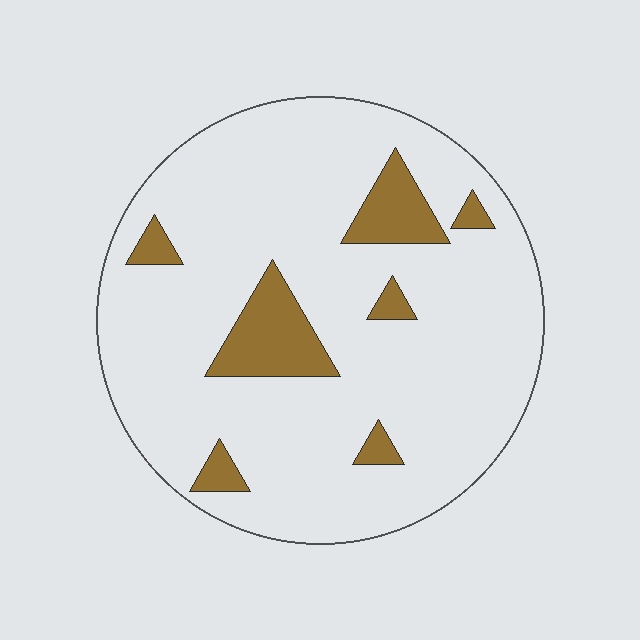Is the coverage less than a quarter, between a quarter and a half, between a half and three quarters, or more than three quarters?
Less than a quarter.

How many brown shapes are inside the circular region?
7.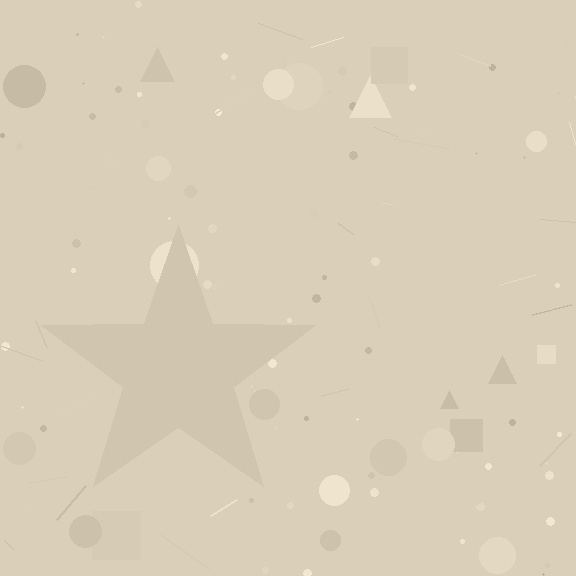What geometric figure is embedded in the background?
A star is embedded in the background.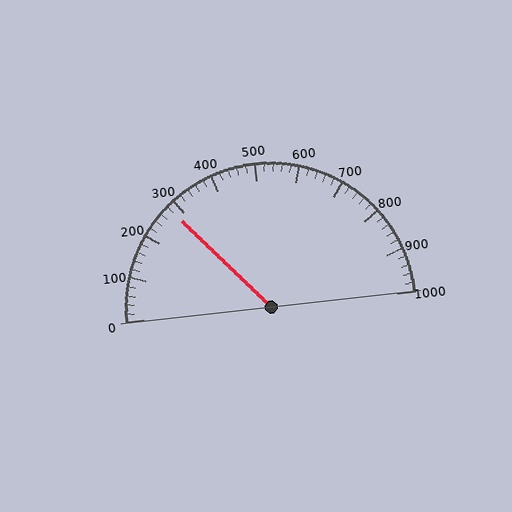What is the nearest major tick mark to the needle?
The nearest major tick mark is 300.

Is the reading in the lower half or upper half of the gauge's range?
The reading is in the lower half of the range (0 to 1000).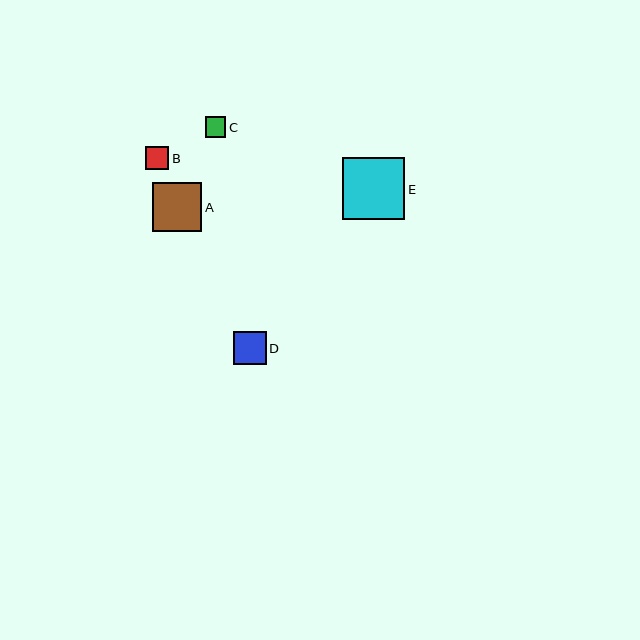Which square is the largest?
Square E is the largest with a size of approximately 62 pixels.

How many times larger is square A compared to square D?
Square A is approximately 1.5 times the size of square D.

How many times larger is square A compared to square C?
Square A is approximately 2.4 times the size of square C.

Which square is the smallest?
Square C is the smallest with a size of approximately 20 pixels.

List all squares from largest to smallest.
From largest to smallest: E, A, D, B, C.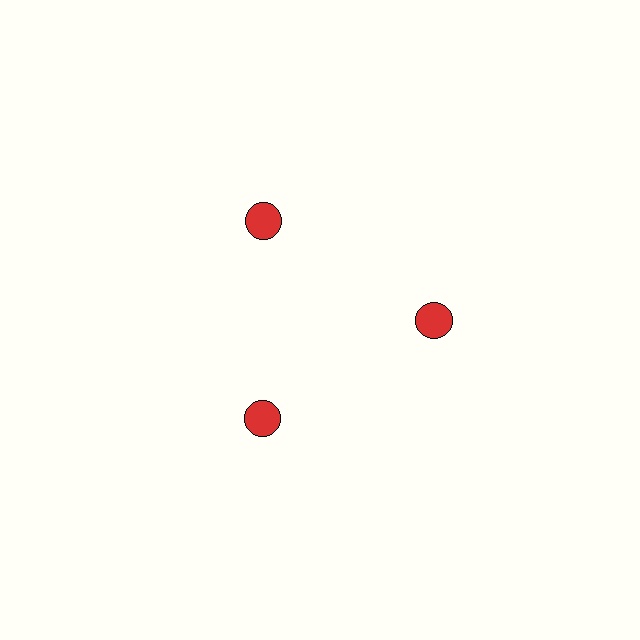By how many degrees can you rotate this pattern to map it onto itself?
The pattern maps onto itself every 120 degrees of rotation.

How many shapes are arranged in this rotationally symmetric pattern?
There are 3 shapes, arranged in 3 groups of 1.